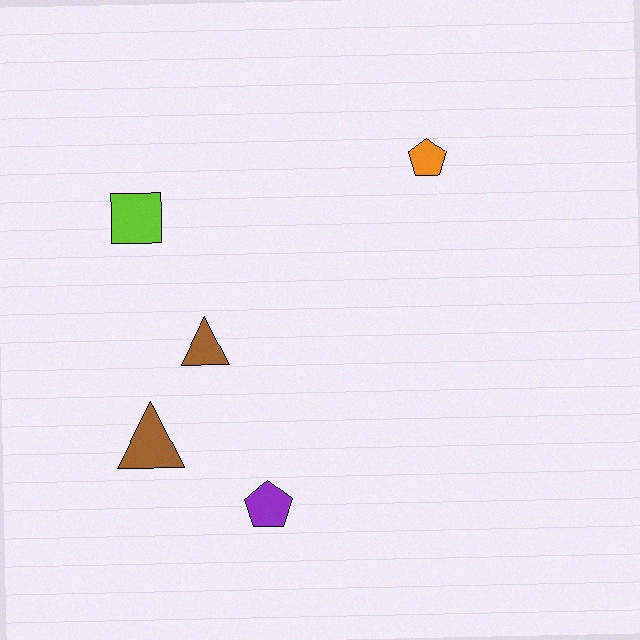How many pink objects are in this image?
There are no pink objects.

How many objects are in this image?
There are 5 objects.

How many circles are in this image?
There are no circles.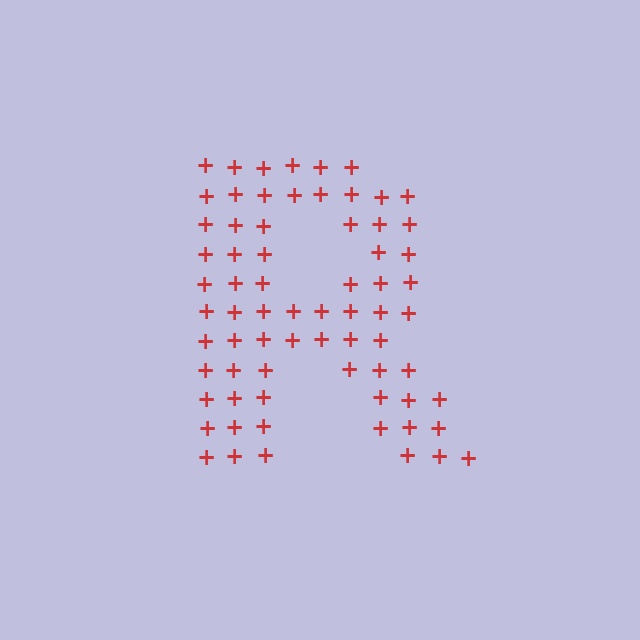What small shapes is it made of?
It is made of small plus signs.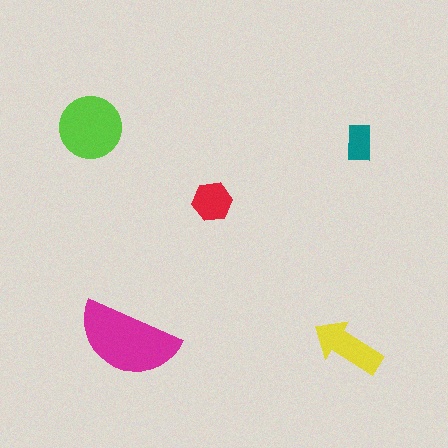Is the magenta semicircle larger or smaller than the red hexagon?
Larger.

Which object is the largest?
The magenta semicircle.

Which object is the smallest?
The teal rectangle.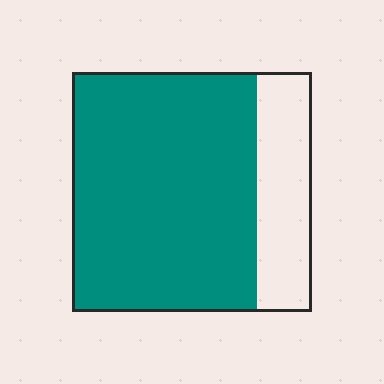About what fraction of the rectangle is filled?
About three quarters (3/4).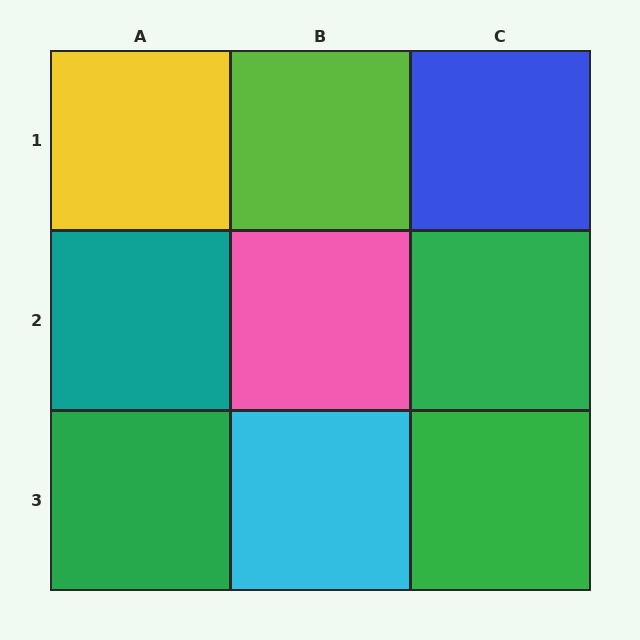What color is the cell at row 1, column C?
Blue.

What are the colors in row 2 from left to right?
Teal, pink, green.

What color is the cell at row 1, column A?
Yellow.